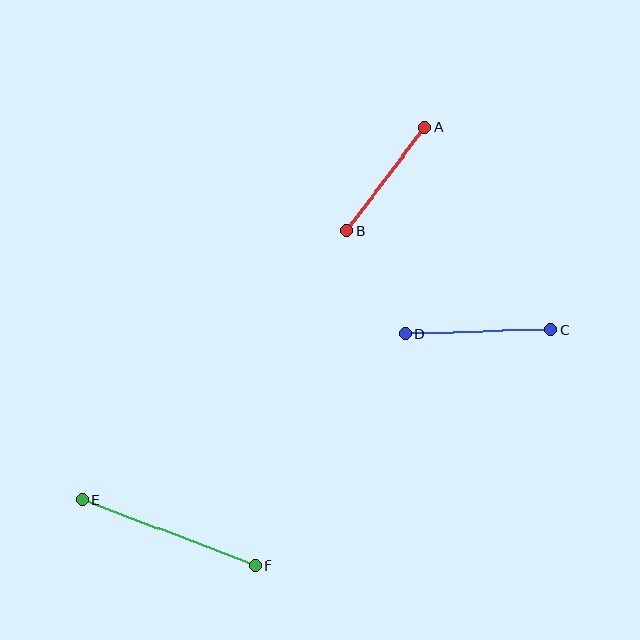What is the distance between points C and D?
The distance is approximately 145 pixels.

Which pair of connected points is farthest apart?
Points E and F are farthest apart.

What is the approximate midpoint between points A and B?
The midpoint is at approximately (386, 179) pixels.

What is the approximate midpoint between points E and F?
The midpoint is at approximately (169, 533) pixels.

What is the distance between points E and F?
The distance is approximately 186 pixels.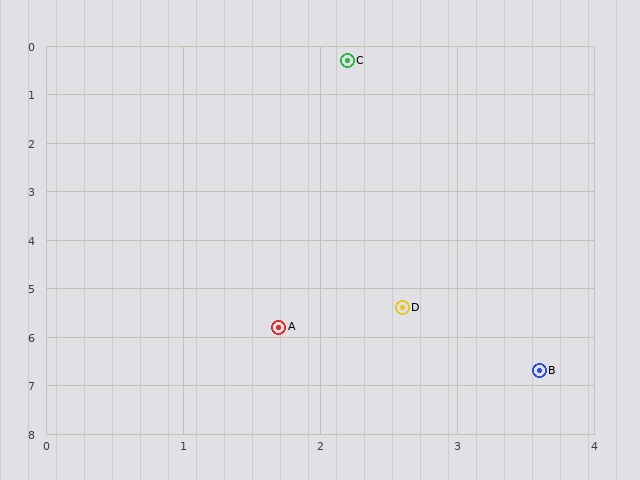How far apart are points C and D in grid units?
Points C and D are about 5.1 grid units apart.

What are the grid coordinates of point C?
Point C is at approximately (2.2, 0.3).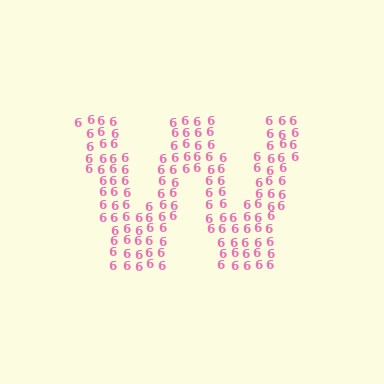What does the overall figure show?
The overall figure shows the letter W.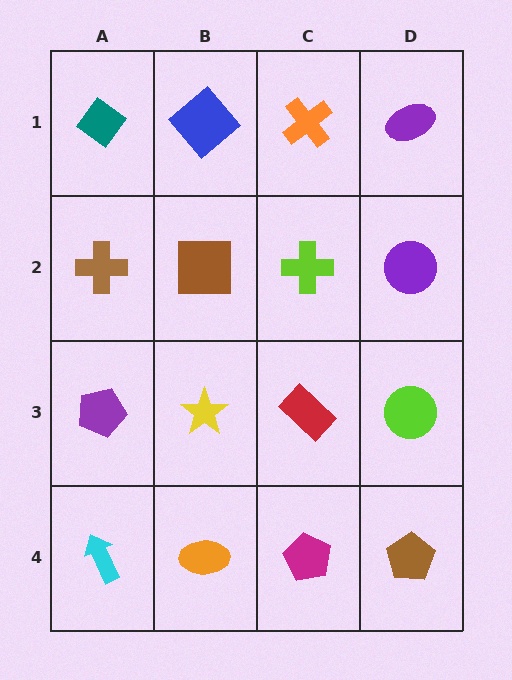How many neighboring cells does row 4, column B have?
3.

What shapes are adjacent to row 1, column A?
A brown cross (row 2, column A), a blue diamond (row 1, column B).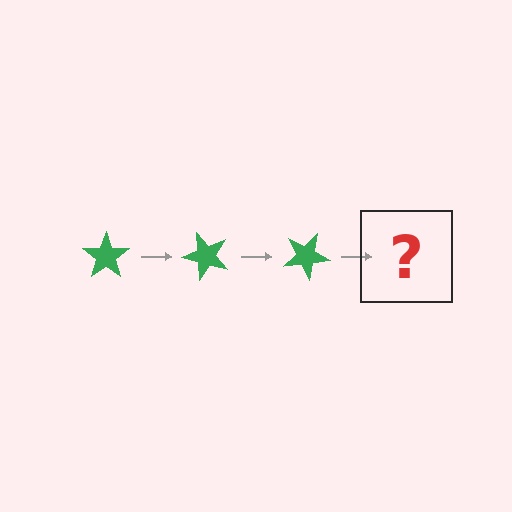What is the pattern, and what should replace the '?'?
The pattern is that the star rotates 50 degrees each step. The '?' should be a green star rotated 150 degrees.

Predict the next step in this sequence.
The next step is a green star rotated 150 degrees.